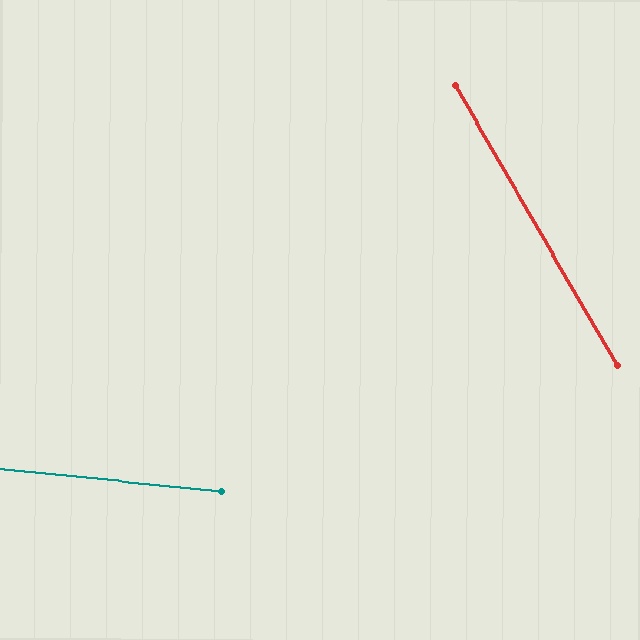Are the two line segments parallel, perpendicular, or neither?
Neither parallel nor perpendicular — they differ by about 54°.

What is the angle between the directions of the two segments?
Approximately 54 degrees.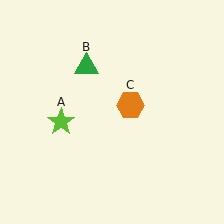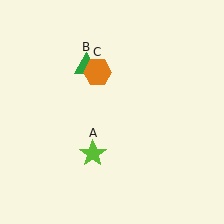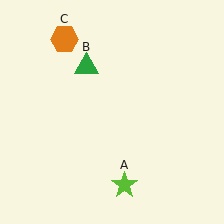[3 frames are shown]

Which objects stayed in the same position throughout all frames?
Green triangle (object B) remained stationary.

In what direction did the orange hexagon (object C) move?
The orange hexagon (object C) moved up and to the left.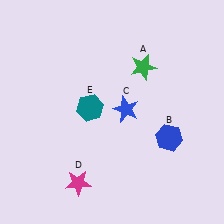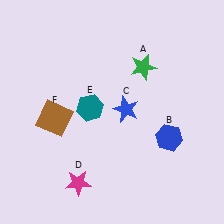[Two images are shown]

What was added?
A brown square (F) was added in Image 2.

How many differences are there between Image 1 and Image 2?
There is 1 difference between the two images.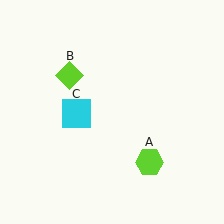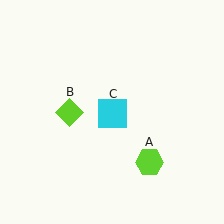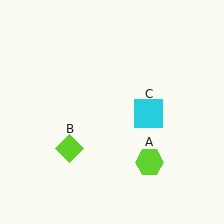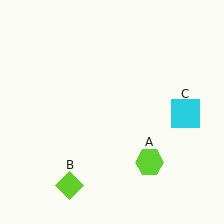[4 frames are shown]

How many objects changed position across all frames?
2 objects changed position: lime diamond (object B), cyan square (object C).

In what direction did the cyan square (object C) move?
The cyan square (object C) moved right.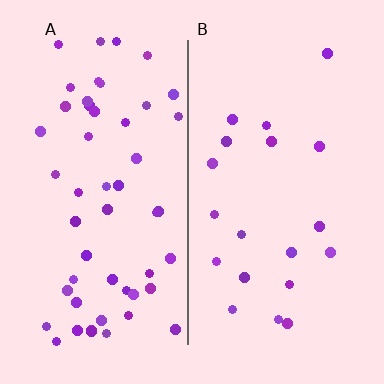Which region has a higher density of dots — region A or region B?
A (the left).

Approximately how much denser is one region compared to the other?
Approximately 2.7× — region A over region B.